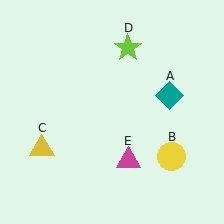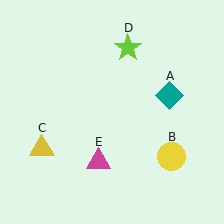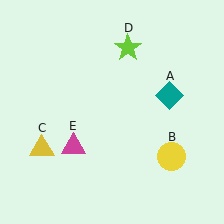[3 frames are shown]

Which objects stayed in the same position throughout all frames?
Teal diamond (object A) and yellow circle (object B) and yellow triangle (object C) and lime star (object D) remained stationary.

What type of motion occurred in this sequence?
The magenta triangle (object E) rotated clockwise around the center of the scene.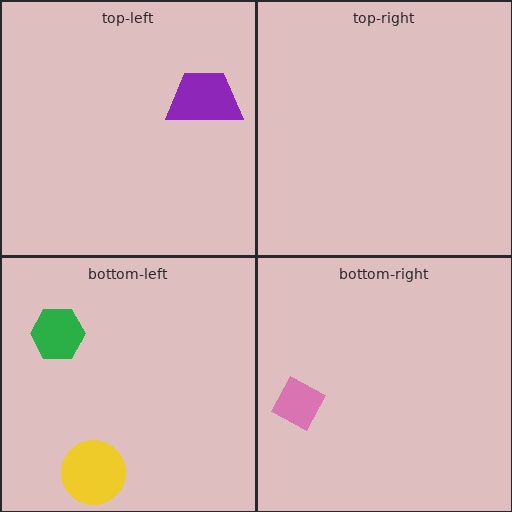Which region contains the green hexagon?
The bottom-left region.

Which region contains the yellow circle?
The bottom-left region.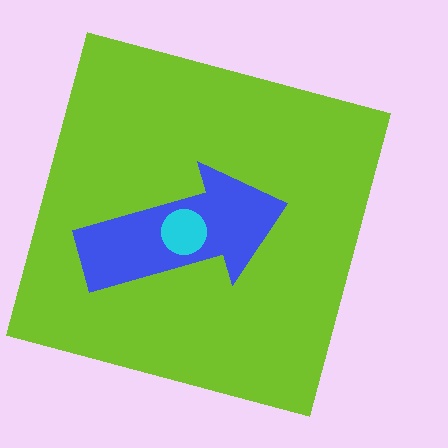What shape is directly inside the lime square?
The blue arrow.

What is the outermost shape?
The lime square.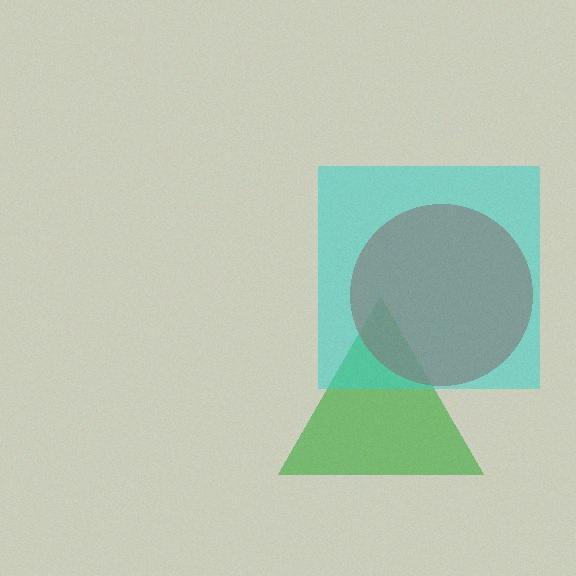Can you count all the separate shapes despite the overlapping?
Yes, there are 3 separate shapes.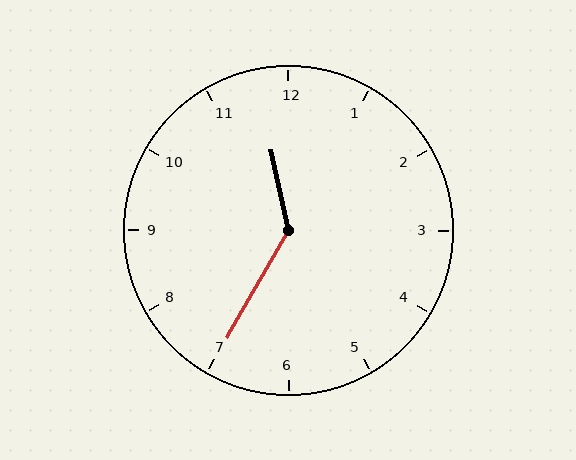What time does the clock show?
11:35.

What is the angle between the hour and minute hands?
Approximately 138 degrees.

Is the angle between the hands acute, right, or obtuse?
It is obtuse.